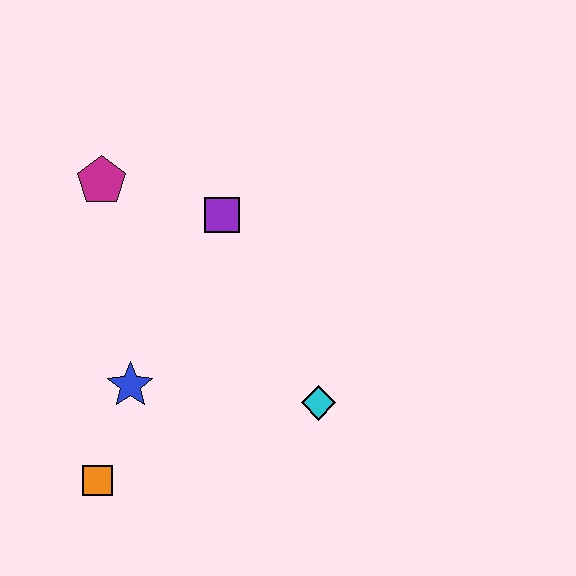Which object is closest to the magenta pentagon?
The purple square is closest to the magenta pentagon.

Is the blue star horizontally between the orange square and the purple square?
Yes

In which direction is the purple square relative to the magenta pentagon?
The purple square is to the right of the magenta pentagon.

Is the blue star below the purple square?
Yes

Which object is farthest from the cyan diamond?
The magenta pentagon is farthest from the cyan diamond.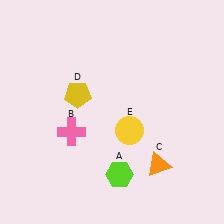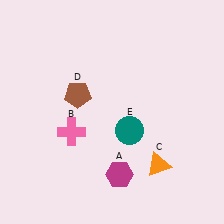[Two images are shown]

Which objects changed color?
A changed from lime to magenta. D changed from yellow to brown. E changed from yellow to teal.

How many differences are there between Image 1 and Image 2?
There are 3 differences between the two images.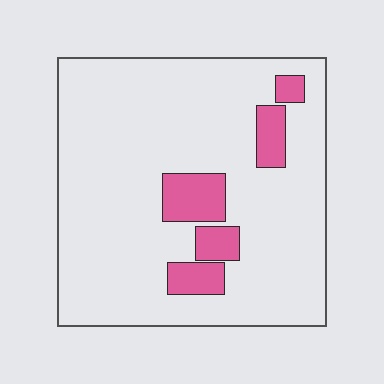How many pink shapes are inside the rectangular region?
5.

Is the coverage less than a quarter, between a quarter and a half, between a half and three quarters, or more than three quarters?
Less than a quarter.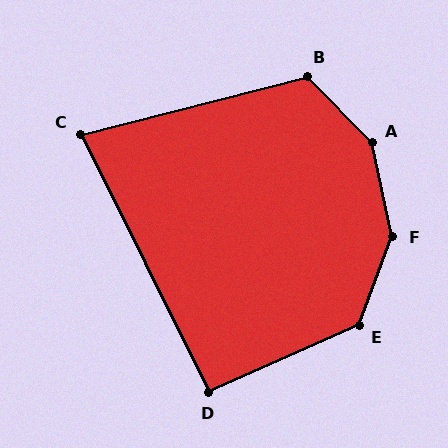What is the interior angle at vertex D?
Approximately 92 degrees (approximately right).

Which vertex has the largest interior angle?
A, at approximately 148 degrees.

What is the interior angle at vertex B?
Approximately 120 degrees (obtuse).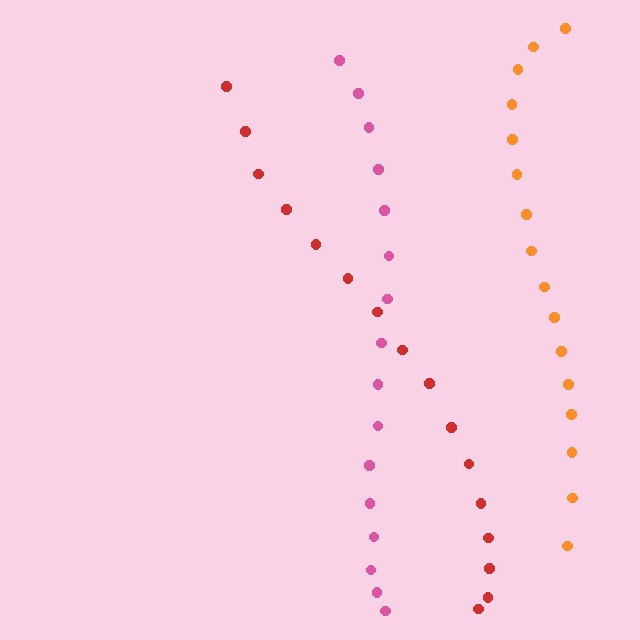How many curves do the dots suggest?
There are 3 distinct paths.